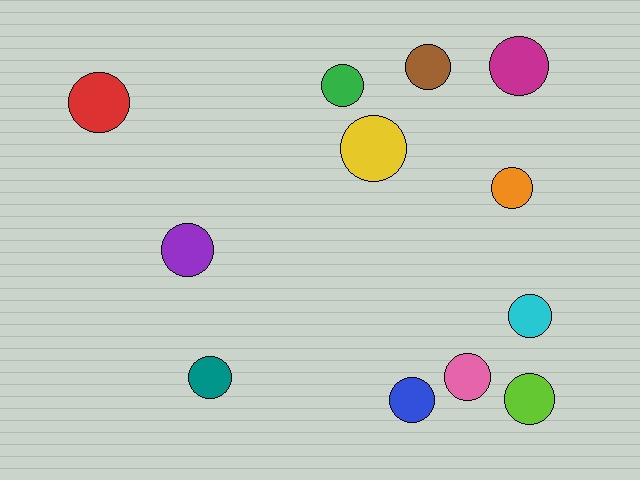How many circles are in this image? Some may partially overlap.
There are 12 circles.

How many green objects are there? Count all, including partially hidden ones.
There is 1 green object.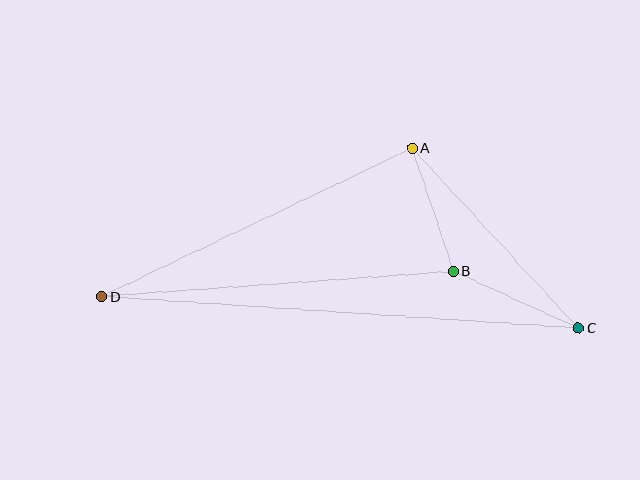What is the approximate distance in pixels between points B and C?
The distance between B and C is approximately 137 pixels.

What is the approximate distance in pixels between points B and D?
The distance between B and D is approximately 352 pixels.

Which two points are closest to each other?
Points A and B are closest to each other.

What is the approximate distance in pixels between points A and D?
The distance between A and D is approximately 344 pixels.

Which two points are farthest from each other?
Points C and D are farthest from each other.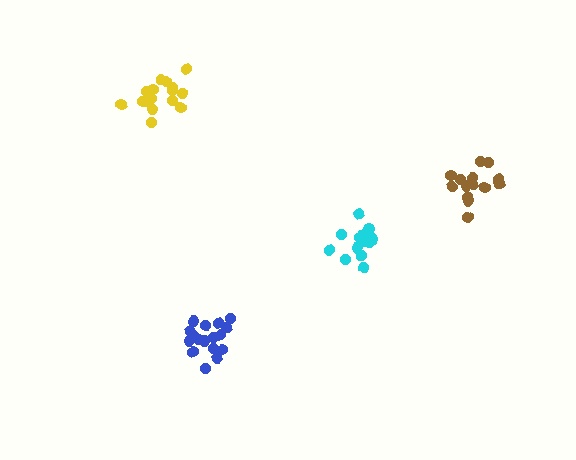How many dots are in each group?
Group 1: 14 dots, Group 2: 18 dots, Group 3: 17 dots, Group 4: 15 dots (64 total).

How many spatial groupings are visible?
There are 4 spatial groupings.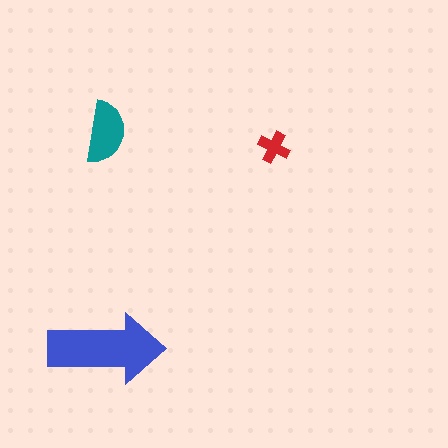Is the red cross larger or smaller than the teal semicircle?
Smaller.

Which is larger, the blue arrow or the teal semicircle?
The blue arrow.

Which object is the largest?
The blue arrow.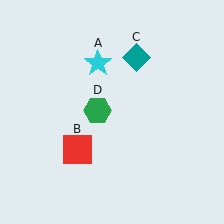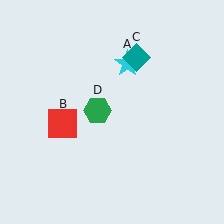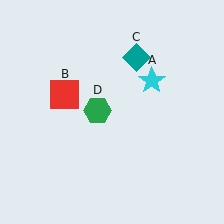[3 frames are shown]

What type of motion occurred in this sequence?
The cyan star (object A), red square (object B) rotated clockwise around the center of the scene.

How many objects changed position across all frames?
2 objects changed position: cyan star (object A), red square (object B).